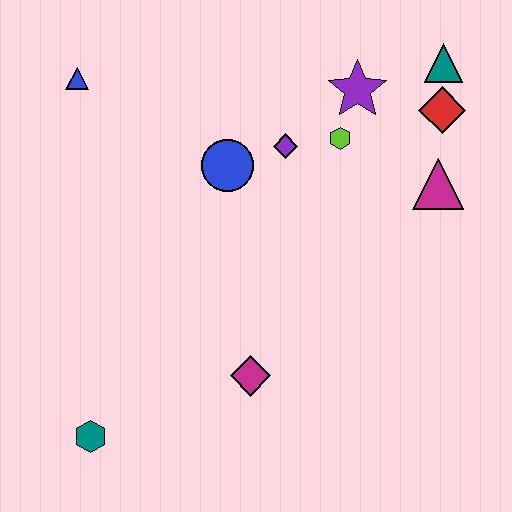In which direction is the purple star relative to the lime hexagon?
The purple star is above the lime hexagon.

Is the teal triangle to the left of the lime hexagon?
No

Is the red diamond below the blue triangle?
Yes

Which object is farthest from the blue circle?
The teal hexagon is farthest from the blue circle.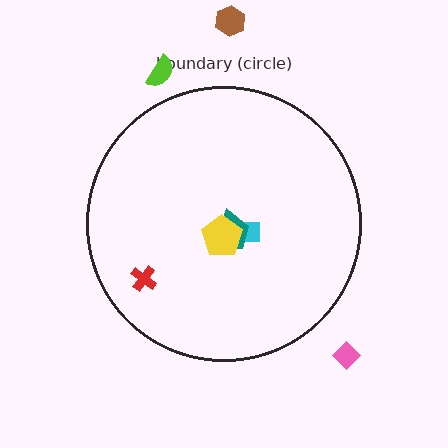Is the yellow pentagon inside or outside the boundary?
Inside.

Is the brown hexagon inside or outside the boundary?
Outside.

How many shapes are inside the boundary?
4 inside, 3 outside.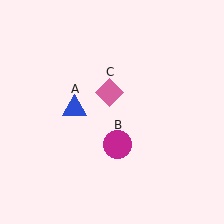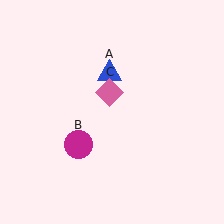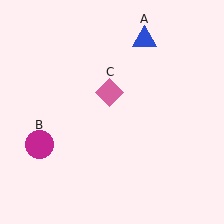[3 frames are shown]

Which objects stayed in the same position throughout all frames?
Pink diamond (object C) remained stationary.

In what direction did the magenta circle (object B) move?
The magenta circle (object B) moved left.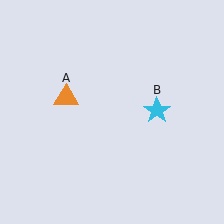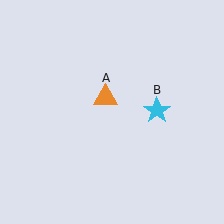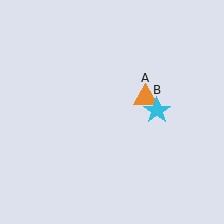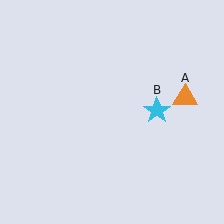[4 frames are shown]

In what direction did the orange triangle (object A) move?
The orange triangle (object A) moved right.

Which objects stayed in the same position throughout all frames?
Cyan star (object B) remained stationary.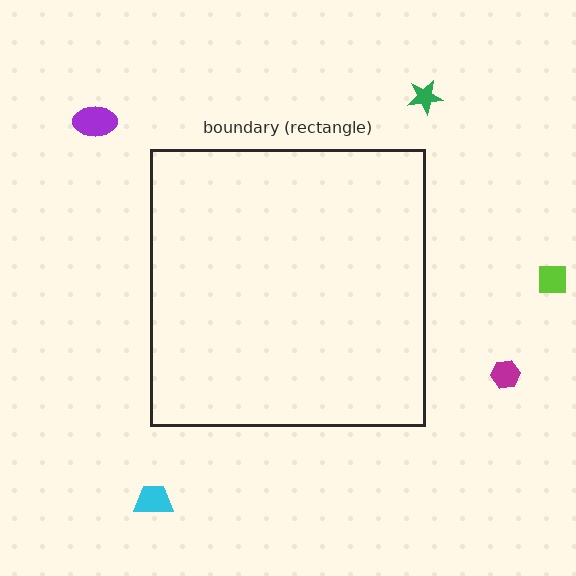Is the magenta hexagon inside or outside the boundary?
Outside.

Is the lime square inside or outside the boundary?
Outside.